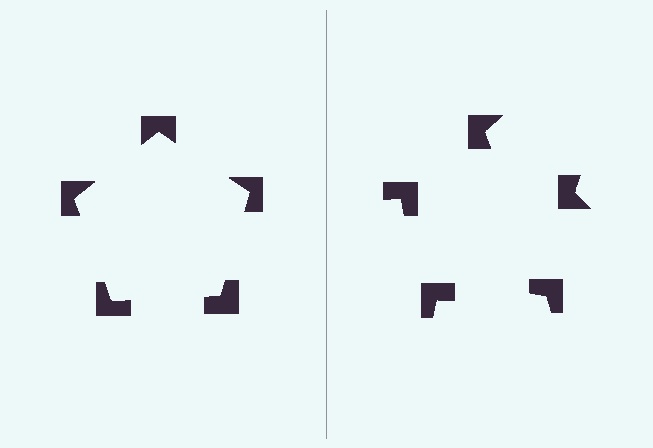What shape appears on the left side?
An illusory pentagon.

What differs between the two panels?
The notched squares are positioned identically on both sides; only the wedge orientations differ. On the left they align to a pentagon; on the right they are misaligned.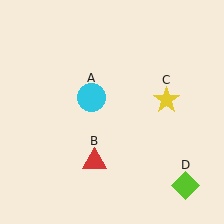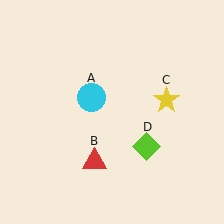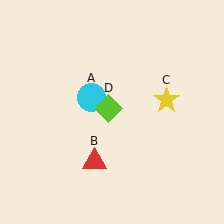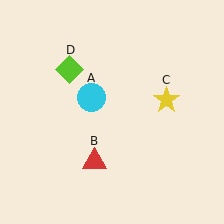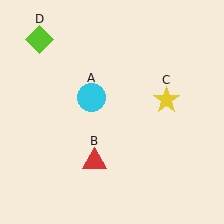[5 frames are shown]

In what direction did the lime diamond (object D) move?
The lime diamond (object D) moved up and to the left.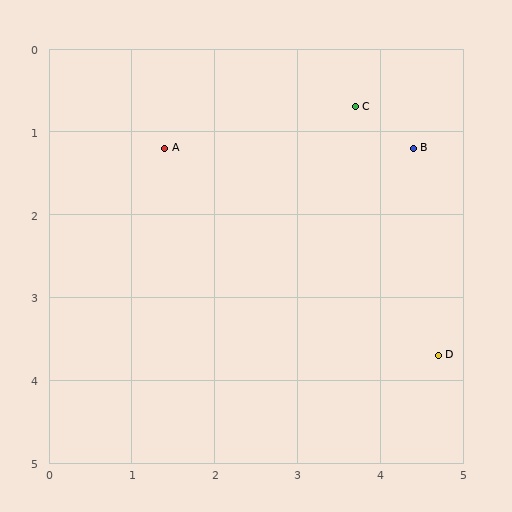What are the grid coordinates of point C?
Point C is at approximately (3.7, 0.7).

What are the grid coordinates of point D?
Point D is at approximately (4.7, 3.7).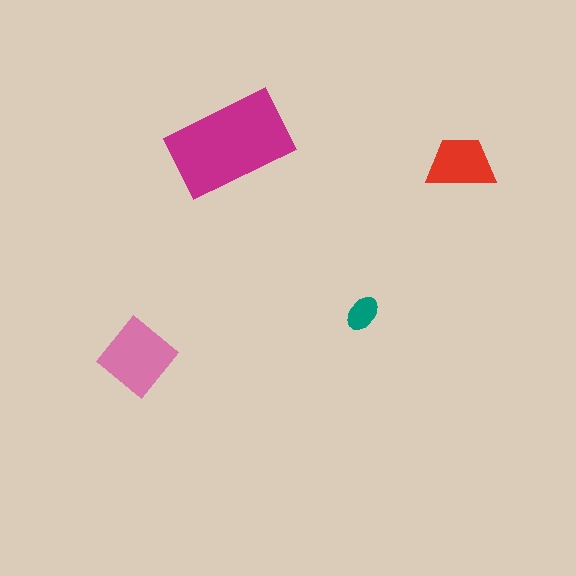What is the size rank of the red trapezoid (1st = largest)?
3rd.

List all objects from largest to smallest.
The magenta rectangle, the pink diamond, the red trapezoid, the teal ellipse.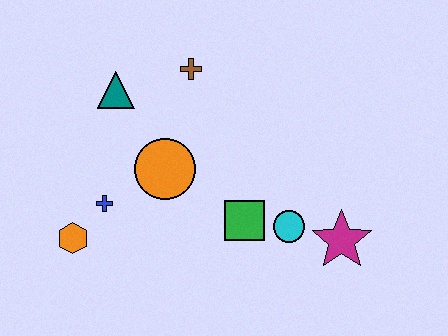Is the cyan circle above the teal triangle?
No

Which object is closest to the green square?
The cyan circle is closest to the green square.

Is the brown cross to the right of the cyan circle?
No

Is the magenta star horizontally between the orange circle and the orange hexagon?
No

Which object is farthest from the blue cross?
The magenta star is farthest from the blue cross.